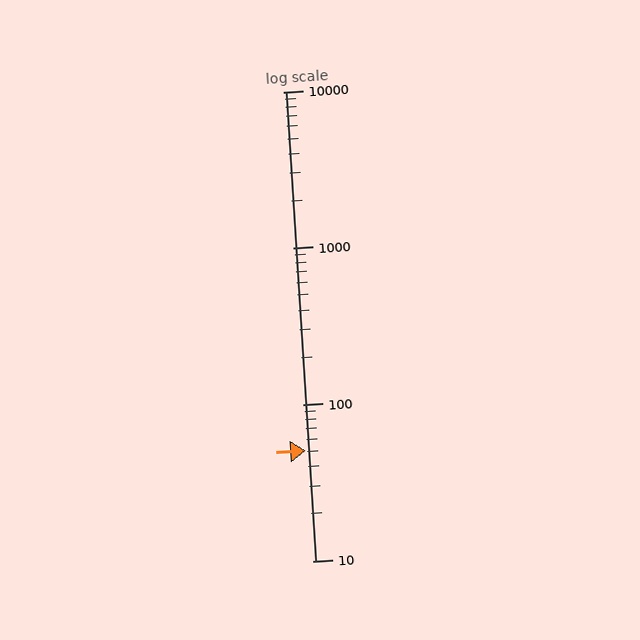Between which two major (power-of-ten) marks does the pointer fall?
The pointer is between 10 and 100.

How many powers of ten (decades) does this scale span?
The scale spans 3 decades, from 10 to 10000.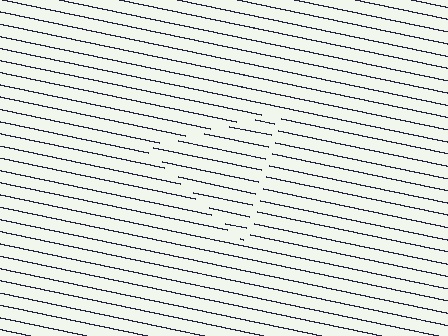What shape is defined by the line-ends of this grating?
An illusory triangle. The interior of the shape contains the same grating, shifted by half a period — the contour is defined by the phase discontinuity where line-ends from the inner and outer gratings abut.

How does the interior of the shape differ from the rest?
The interior of the shape contains the same grating, shifted by half a period — the contour is defined by the phase discontinuity where line-ends from the inner and outer gratings abut.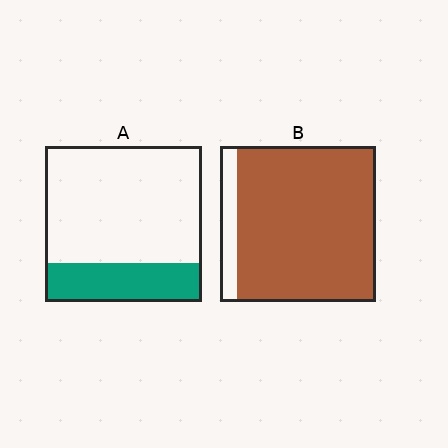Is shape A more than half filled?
No.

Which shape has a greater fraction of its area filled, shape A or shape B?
Shape B.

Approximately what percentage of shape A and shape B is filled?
A is approximately 25% and B is approximately 90%.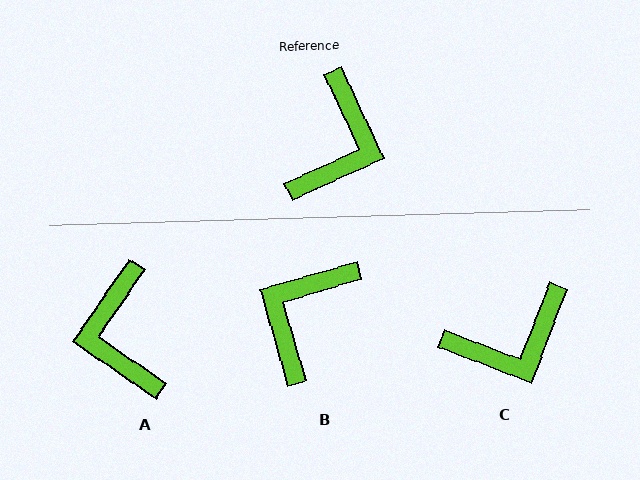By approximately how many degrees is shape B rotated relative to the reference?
Approximately 171 degrees counter-clockwise.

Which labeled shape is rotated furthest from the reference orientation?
B, about 171 degrees away.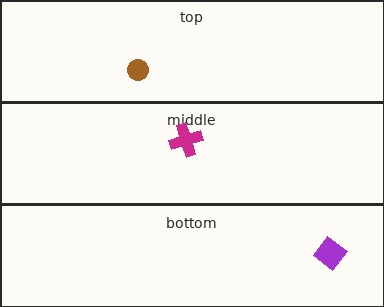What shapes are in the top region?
The brown circle.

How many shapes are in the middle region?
1.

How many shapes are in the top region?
1.